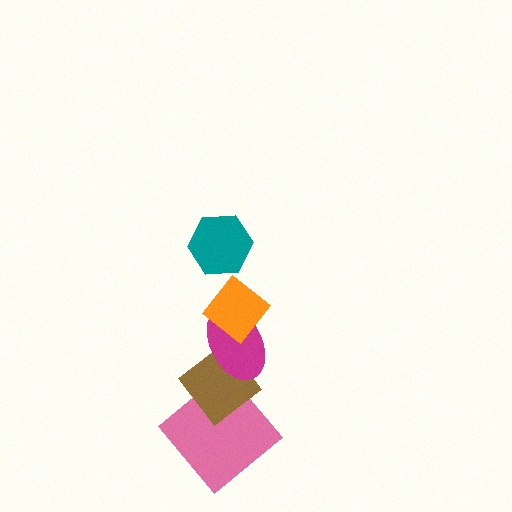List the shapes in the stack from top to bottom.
From top to bottom: the teal hexagon, the orange diamond, the magenta ellipse, the brown diamond, the pink diamond.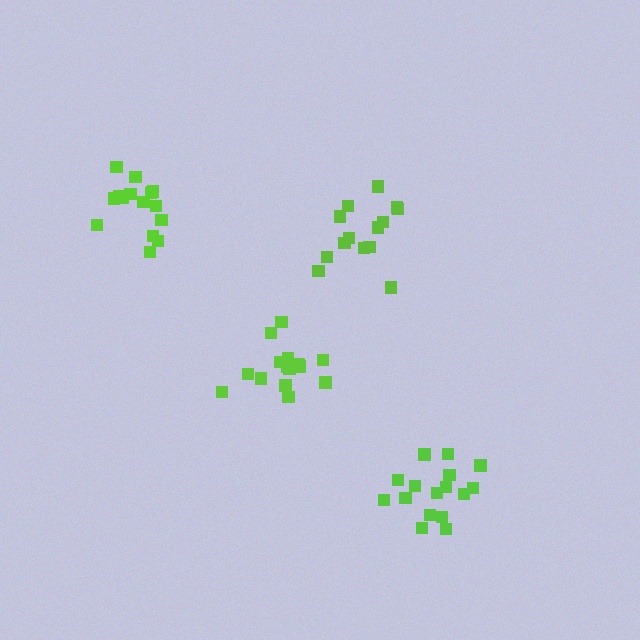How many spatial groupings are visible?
There are 4 spatial groupings.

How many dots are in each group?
Group 1: 15 dots, Group 2: 16 dots, Group 3: 14 dots, Group 4: 16 dots (61 total).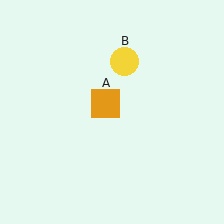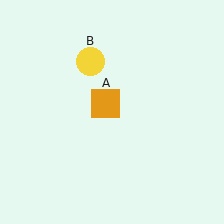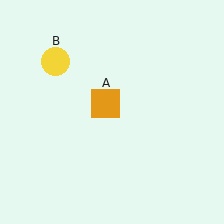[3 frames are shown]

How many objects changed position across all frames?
1 object changed position: yellow circle (object B).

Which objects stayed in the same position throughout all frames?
Orange square (object A) remained stationary.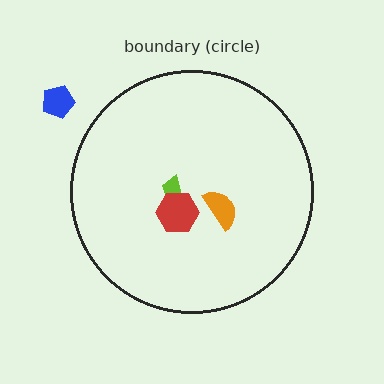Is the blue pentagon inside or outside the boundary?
Outside.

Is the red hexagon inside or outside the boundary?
Inside.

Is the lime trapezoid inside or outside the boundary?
Inside.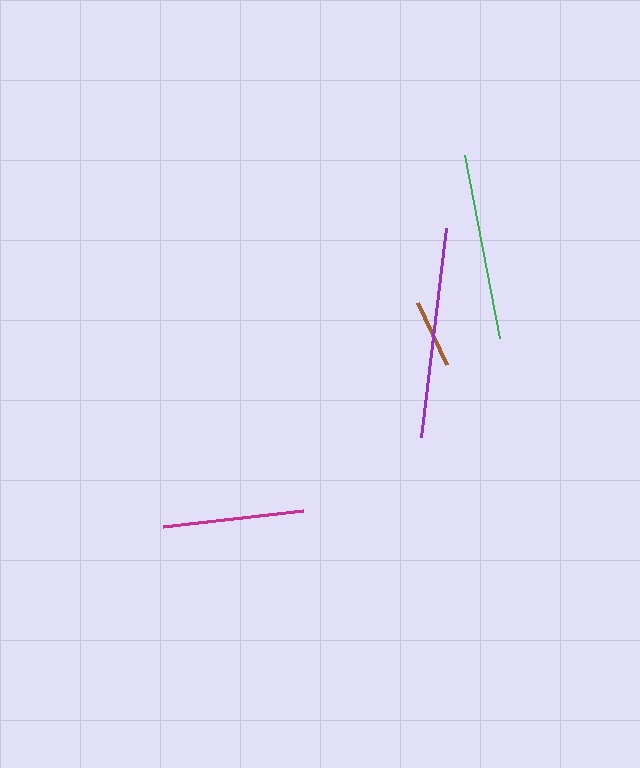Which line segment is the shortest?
The brown line is the shortest at approximately 68 pixels.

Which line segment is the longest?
The purple line is the longest at approximately 211 pixels.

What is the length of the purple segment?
The purple segment is approximately 211 pixels long.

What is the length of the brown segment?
The brown segment is approximately 68 pixels long.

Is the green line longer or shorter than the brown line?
The green line is longer than the brown line.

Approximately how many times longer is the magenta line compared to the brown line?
The magenta line is approximately 2.1 times the length of the brown line.